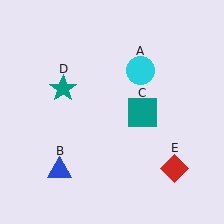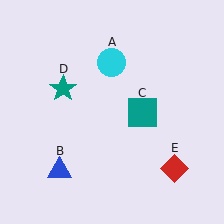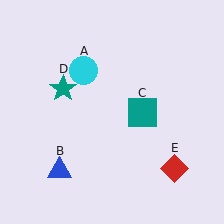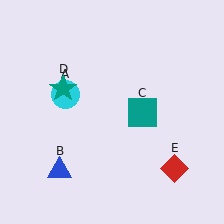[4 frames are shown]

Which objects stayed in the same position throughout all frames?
Blue triangle (object B) and teal square (object C) and teal star (object D) and red diamond (object E) remained stationary.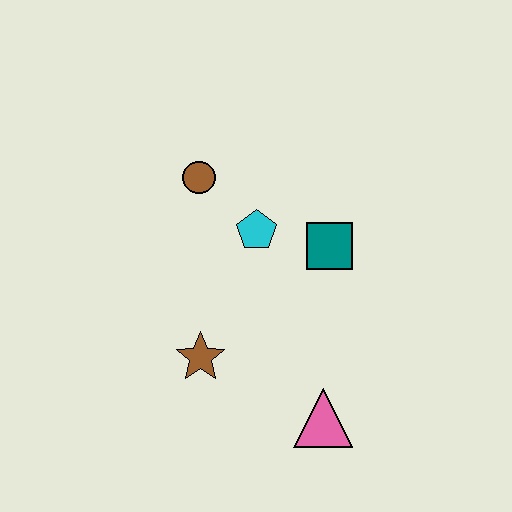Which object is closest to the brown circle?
The cyan pentagon is closest to the brown circle.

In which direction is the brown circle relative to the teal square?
The brown circle is to the left of the teal square.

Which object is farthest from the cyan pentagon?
The pink triangle is farthest from the cyan pentagon.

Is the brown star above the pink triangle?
Yes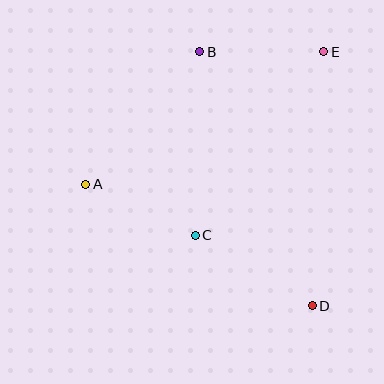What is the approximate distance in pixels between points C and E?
The distance between C and E is approximately 224 pixels.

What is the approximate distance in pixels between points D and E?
The distance between D and E is approximately 254 pixels.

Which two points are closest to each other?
Points A and C are closest to each other.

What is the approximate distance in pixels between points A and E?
The distance between A and E is approximately 273 pixels.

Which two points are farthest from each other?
Points B and D are farthest from each other.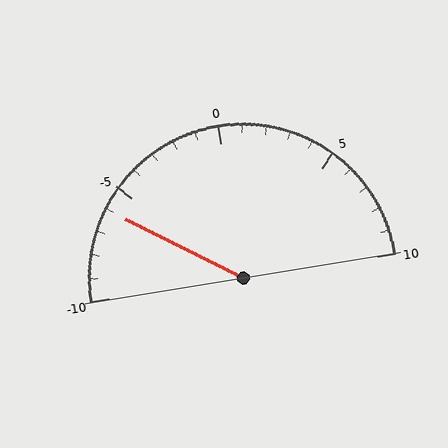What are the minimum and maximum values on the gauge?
The gauge ranges from -10 to 10.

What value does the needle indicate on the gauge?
The needle indicates approximately -6.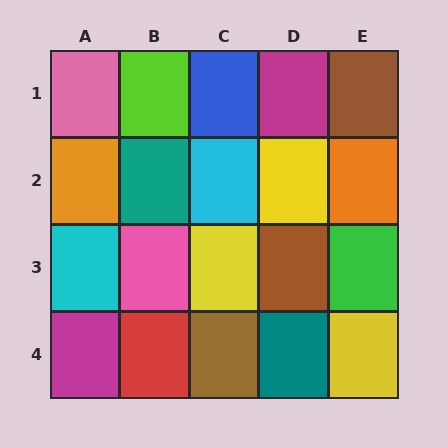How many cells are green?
1 cell is green.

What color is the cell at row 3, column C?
Yellow.